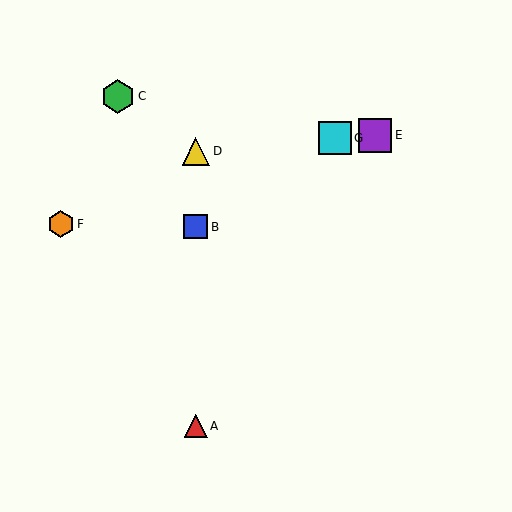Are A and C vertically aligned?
No, A is at x≈196 and C is at x≈118.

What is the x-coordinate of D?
Object D is at x≈196.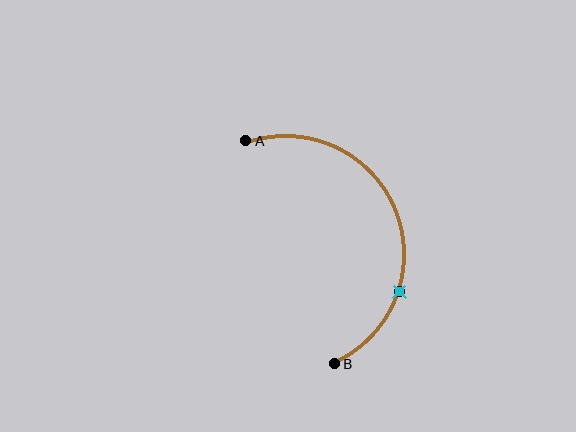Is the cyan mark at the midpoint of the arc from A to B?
No. The cyan mark lies on the arc but is closer to endpoint B. The arc midpoint would be at the point on the curve equidistant along the arc from both A and B.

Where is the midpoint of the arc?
The arc midpoint is the point on the curve farthest from the straight line joining A and B. It sits to the right of that line.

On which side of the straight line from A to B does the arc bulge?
The arc bulges to the right of the straight line connecting A and B.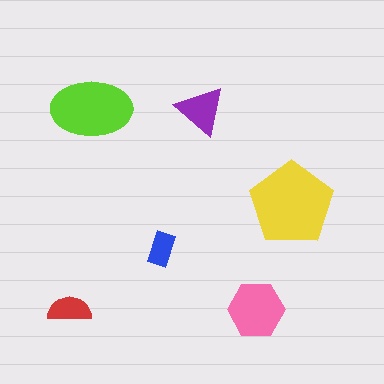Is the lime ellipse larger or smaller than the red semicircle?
Larger.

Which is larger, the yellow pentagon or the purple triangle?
The yellow pentagon.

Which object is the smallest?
The blue rectangle.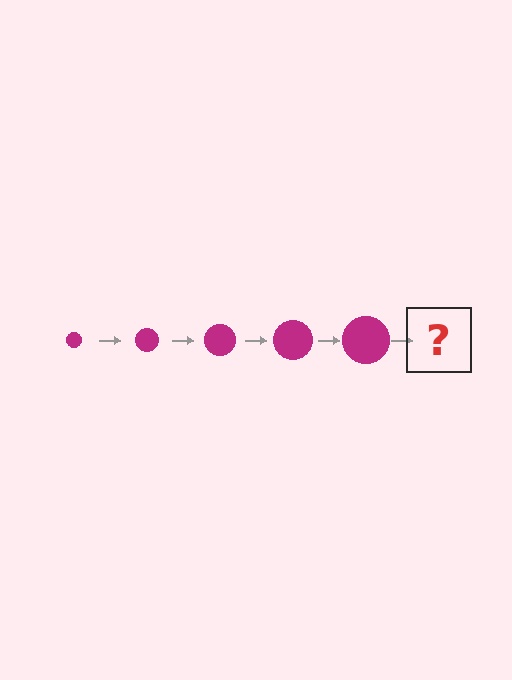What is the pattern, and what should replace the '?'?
The pattern is that the circle gets progressively larger each step. The '?' should be a magenta circle, larger than the previous one.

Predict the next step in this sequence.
The next step is a magenta circle, larger than the previous one.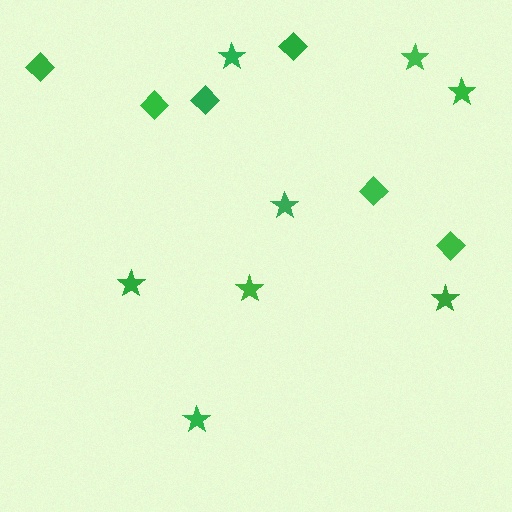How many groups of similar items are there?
There are 2 groups: one group of diamonds (6) and one group of stars (8).